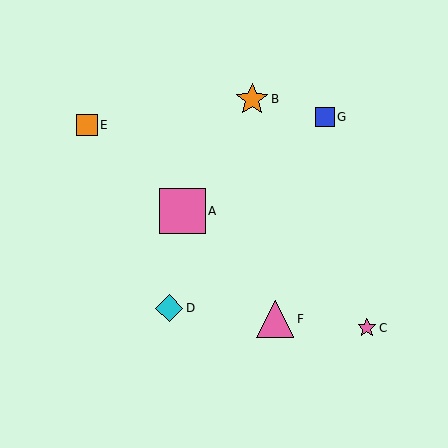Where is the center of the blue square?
The center of the blue square is at (325, 117).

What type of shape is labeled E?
Shape E is an orange square.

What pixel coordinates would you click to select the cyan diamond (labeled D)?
Click at (169, 308) to select the cyan diamond D.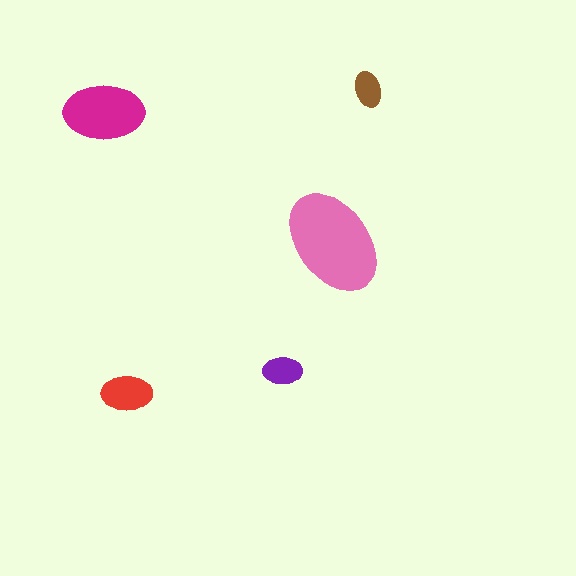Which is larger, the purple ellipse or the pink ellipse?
The pink one.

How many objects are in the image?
There are 5 objects in the image.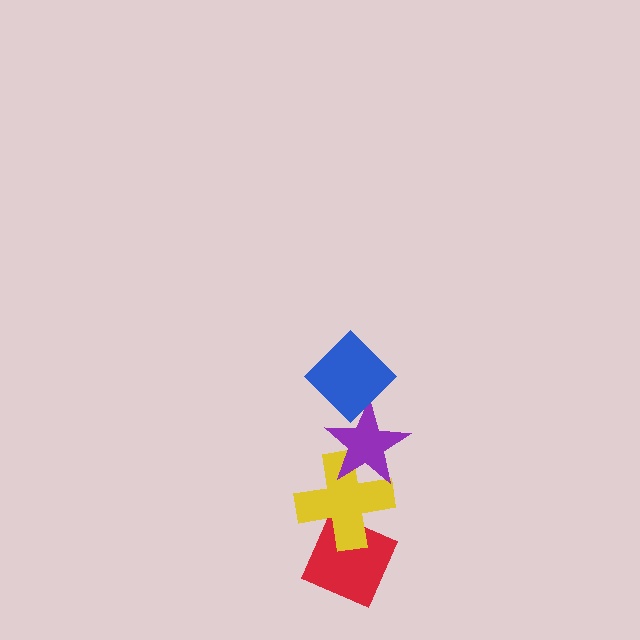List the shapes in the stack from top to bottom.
From top to bottom: the blue diamond, the purple star, the yellow cross, the red diamond.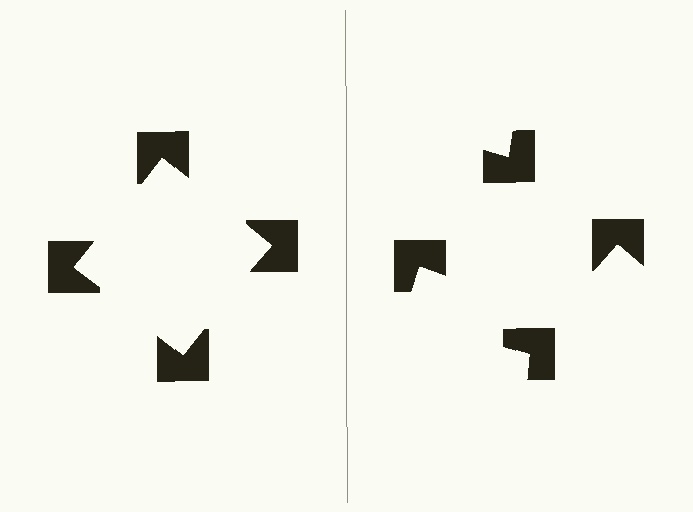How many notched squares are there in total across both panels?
8 — 4 on each side.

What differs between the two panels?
The notched squares are positioned identically on both sides; only the wedge orientations differ. On the left they align to a square; on the right they are misaligned.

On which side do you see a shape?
An illusory square appears on the left side. On the right side the wedge cuts are rotated, so no coherent shape forms.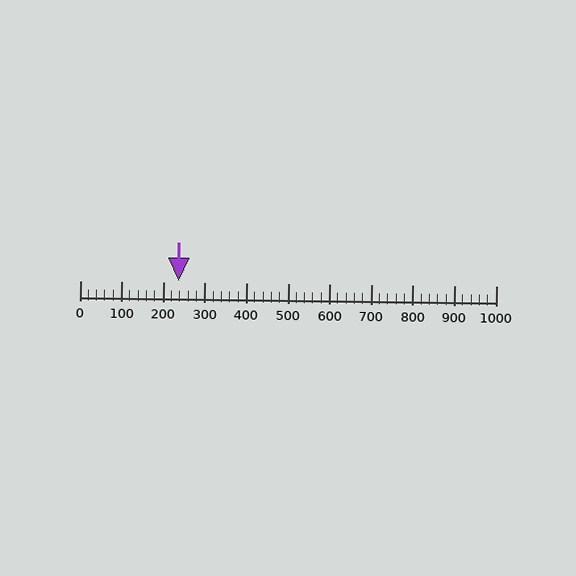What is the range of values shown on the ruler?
The ruler shows values from 0 to 1000.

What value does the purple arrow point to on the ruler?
The purple arrow points to approximately 237.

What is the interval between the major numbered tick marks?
The major tick marks are spaced 100 units apart.